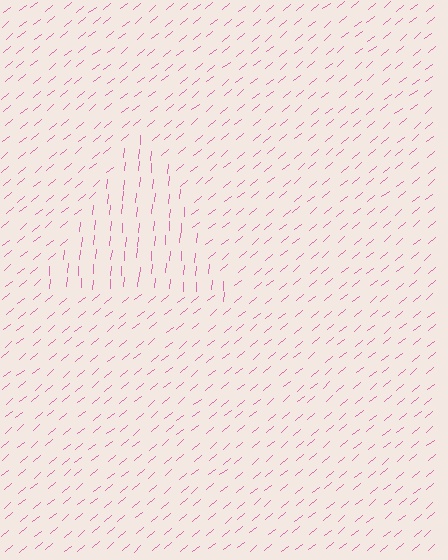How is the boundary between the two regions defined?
The boundary is defined purely by a change in line orientation (approximately 45 degrees difference). All lines are the same color and thickness.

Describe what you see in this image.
The image is filled with small pink line segments. A triangle region in the image has lines oriented differently from the surrounding lines, creating a visible texture boundary.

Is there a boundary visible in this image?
Yes, there is a texture boundary formed by a change in line orientation.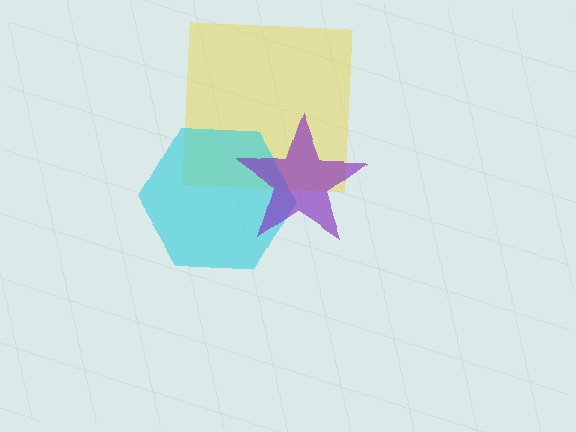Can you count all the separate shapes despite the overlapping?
Yes, there are 3 separate shapes.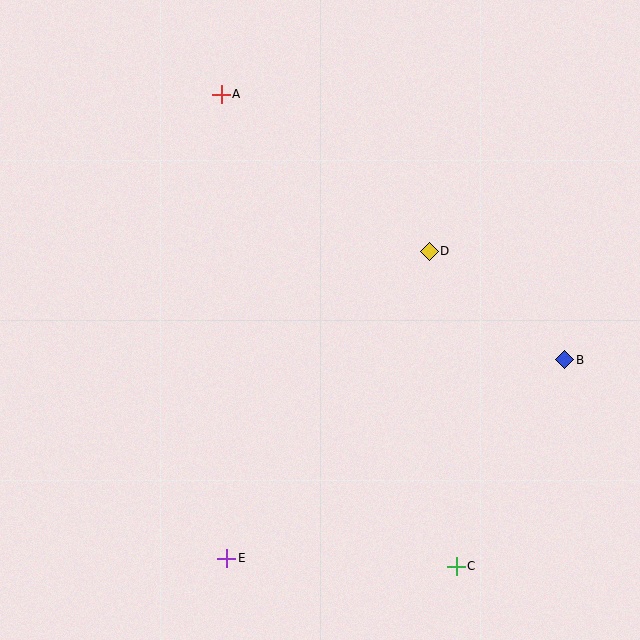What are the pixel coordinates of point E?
Point E is at (227, 558).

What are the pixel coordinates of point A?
Point A is at (221, 94).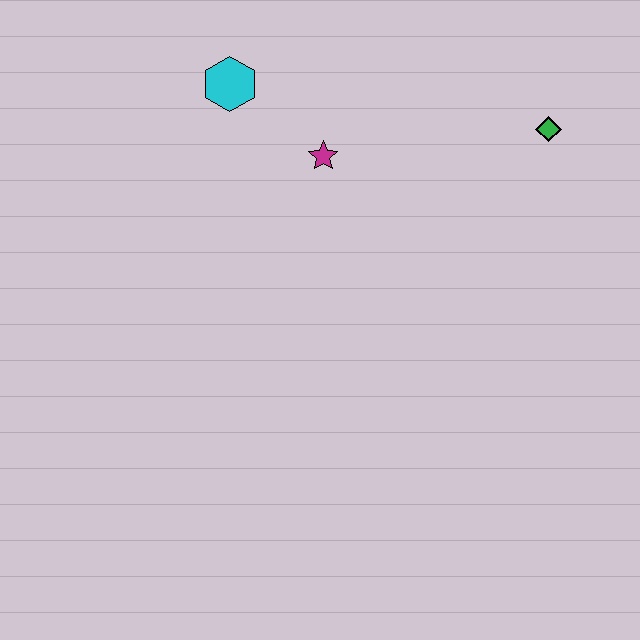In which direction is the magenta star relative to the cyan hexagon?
The magenta star is to the right of the cyan hexagon.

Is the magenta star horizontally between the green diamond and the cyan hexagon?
Yes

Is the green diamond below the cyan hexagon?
Yes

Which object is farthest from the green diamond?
The cyan hexagon is farthest from the green diamond.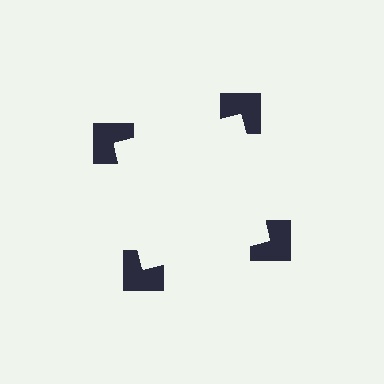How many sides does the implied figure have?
4 sides.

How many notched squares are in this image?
There are 4 — one at each vertex of the illusory square.